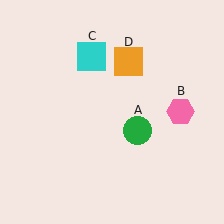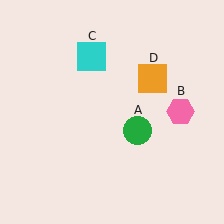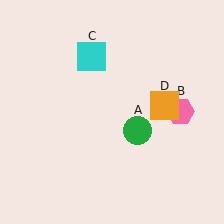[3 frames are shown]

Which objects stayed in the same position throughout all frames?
Green circle (object A) and pink hexagon (object B) and cyan square (object C) remained stationary.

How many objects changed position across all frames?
1 object changed position: orange square (object D).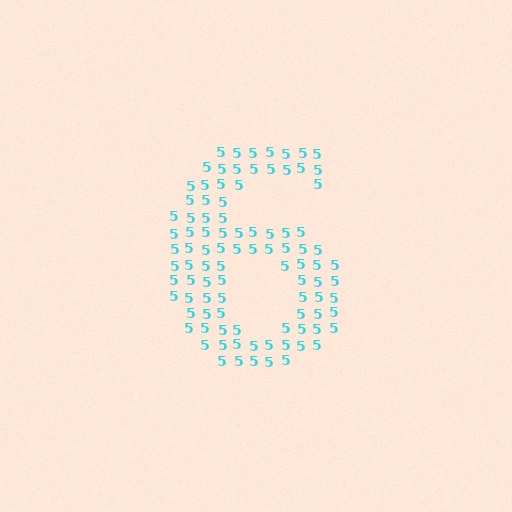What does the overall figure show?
The overall figure shows the digit 6.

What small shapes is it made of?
It is made of small digit 5's.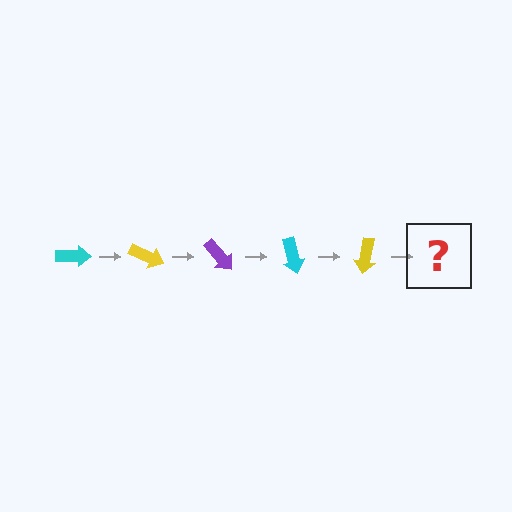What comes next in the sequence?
The next element should be a purple arrow, rotated 125 degrees from the start.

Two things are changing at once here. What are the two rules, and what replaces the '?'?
The two rules are that it rotates 25 degrees each step and the color cycles through cyan, yellow, and purple. The '?' should be a purple arrow, rotated 125 degrees from the start.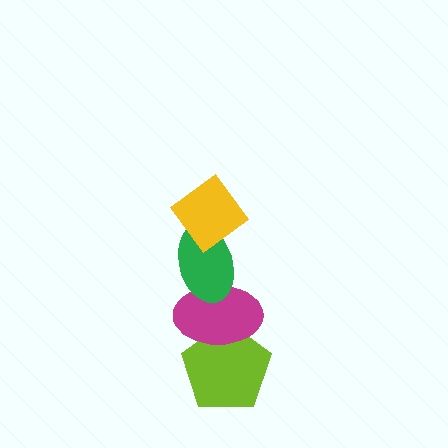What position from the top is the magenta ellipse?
The magenta ellipse is 3rd from the top.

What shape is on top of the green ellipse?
The yellow diamond is on top of the green ellipse.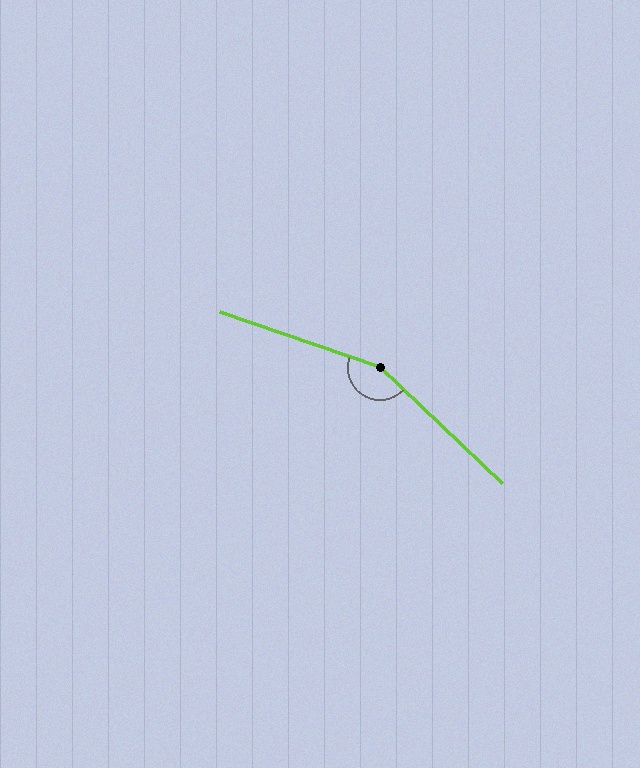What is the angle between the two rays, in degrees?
Approximately 156 degrees.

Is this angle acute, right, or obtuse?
It is obtuse.